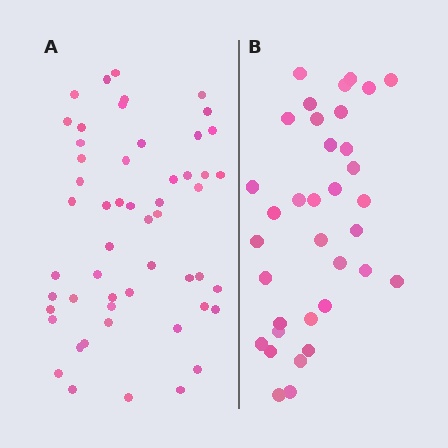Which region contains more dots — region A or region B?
Region A (the left region) has more dots.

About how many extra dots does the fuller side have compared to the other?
Region A has approximately 20 more dots than region B.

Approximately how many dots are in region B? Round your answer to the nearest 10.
About 40 dots. (The exact count is 35, which rounds to 40.)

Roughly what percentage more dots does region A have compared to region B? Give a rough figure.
About 50% more.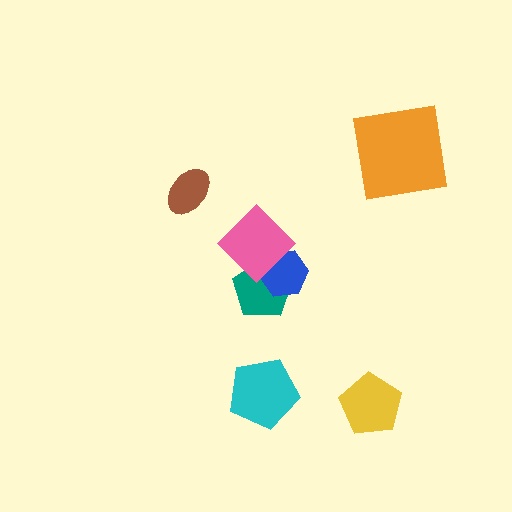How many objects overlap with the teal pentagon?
2 objects overlap with the teal pentagon.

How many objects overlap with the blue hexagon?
2 objects overlap with the blue hexagon.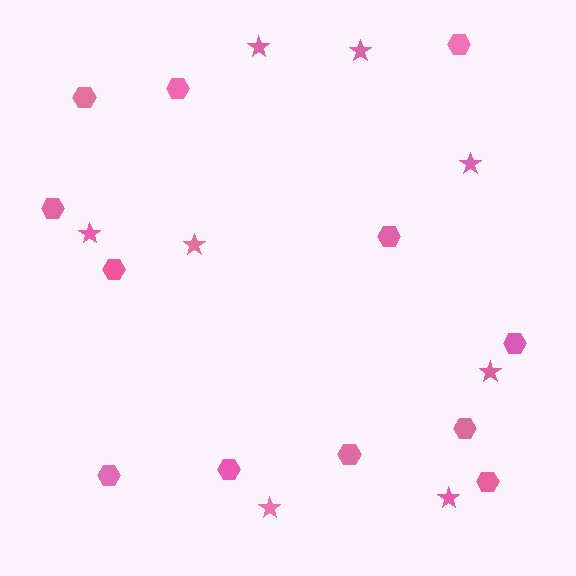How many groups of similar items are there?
There are 2 groups: one group of stars (8) and one group of hexagons (12).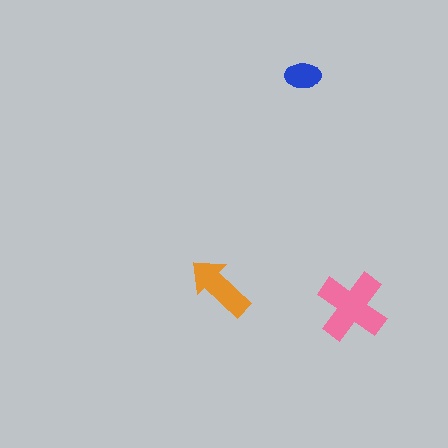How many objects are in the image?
There are 3 objects in the image.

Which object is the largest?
The pink cross.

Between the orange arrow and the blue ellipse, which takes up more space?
The orange arrow.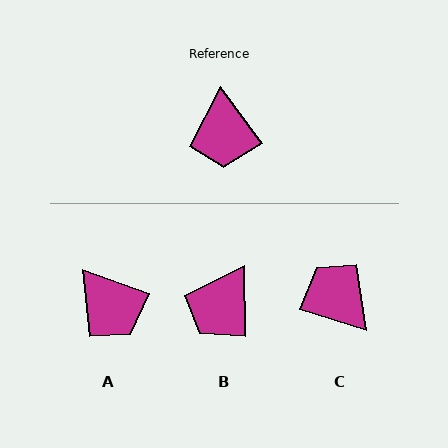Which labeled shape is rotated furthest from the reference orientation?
C, about 144 degrees away.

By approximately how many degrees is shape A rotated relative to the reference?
Approximately 33 degrees counter-clockwise.